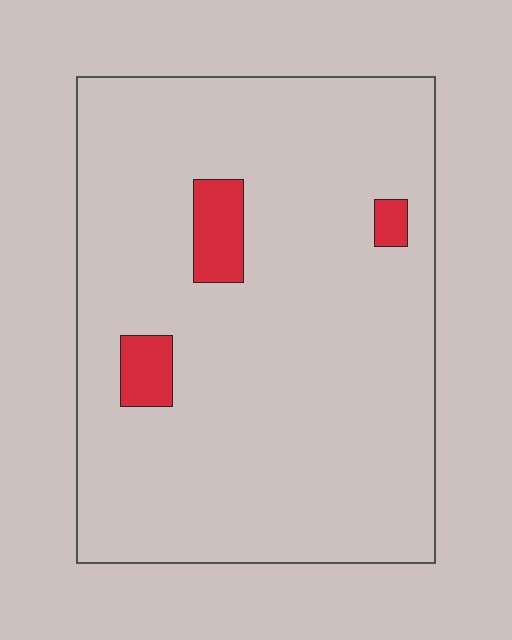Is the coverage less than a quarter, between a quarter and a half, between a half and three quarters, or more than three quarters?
Less than a quarter.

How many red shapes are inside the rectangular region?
3.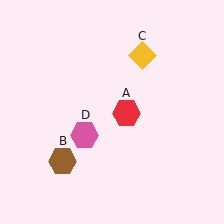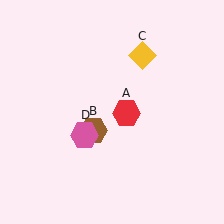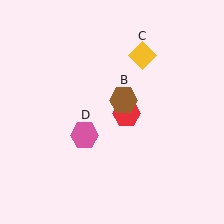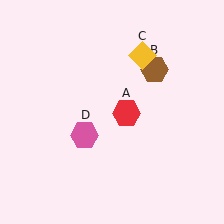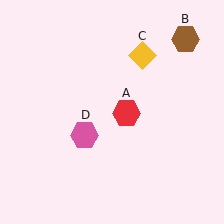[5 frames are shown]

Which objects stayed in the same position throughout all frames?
Red hexagon (object A) and yellow diamond (object C) and pink hexagon (object D) remained stationary.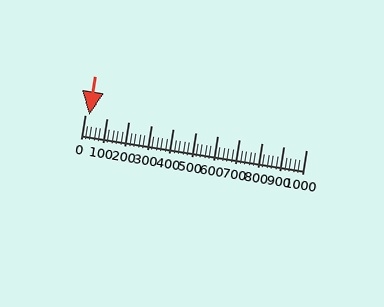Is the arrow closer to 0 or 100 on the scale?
The arrow is closer to 0.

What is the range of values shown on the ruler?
The ruler shows values from 0 to 1000.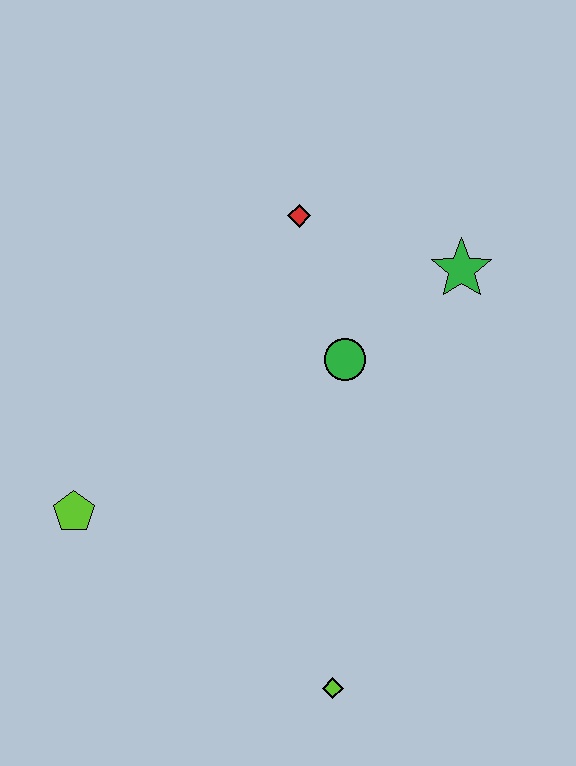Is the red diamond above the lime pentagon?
Yes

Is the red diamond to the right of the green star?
No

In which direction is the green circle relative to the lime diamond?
The green circle is above the lime diamond.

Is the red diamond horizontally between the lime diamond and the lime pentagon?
Yes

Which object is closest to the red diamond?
The green circle is closest to the red diamond.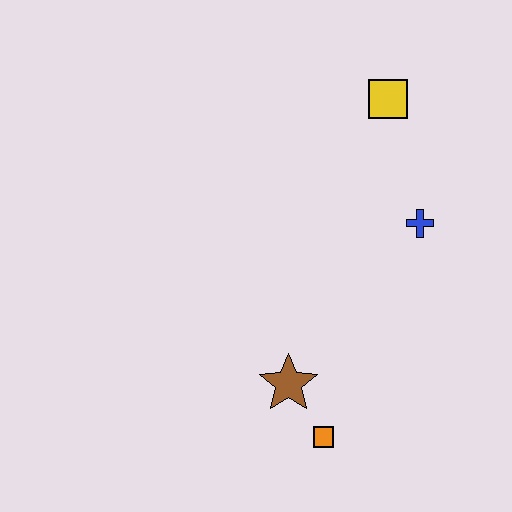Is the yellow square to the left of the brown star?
No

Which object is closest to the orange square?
The brown star is closest to the orange square.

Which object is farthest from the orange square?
The yellow square is farthest from the orange square.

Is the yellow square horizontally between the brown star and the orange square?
No